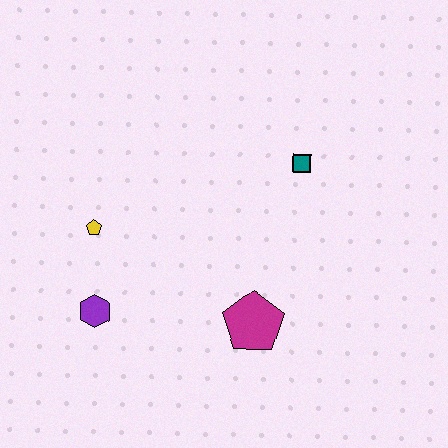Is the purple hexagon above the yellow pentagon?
No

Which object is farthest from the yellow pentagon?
The teal square is farthest from the yellow pentagon.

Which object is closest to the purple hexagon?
The yellow pentagon is closest to the purple hexagon.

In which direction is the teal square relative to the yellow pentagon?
The teal square is to the right of the yellow pentagon.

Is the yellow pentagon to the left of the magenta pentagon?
Yes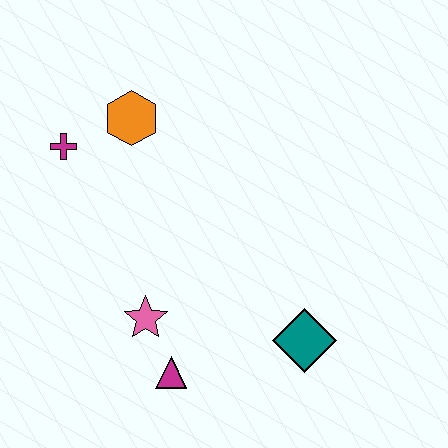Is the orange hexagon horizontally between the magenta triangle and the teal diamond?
No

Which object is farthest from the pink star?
The orange hexagon is farthest from the pink star.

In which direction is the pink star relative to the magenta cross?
The pink star is below the magenta cross.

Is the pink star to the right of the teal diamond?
No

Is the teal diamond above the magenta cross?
No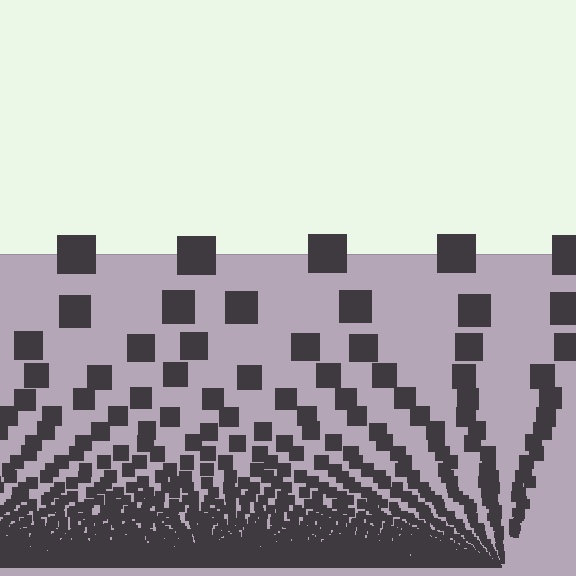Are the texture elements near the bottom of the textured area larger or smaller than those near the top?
Smaller. The gradient is inverted — elements near the bottom are smaller and denser.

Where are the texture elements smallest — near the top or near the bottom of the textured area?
Near the bottom.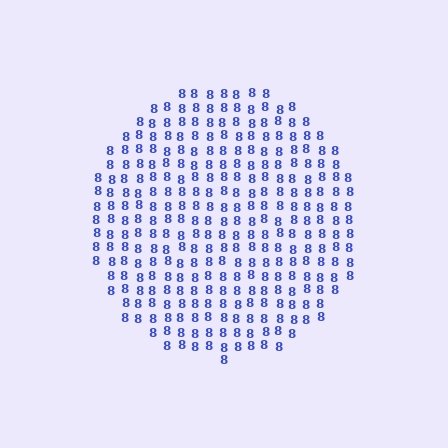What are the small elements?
The small elements are digit 8's.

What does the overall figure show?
The overall figure shows a circle.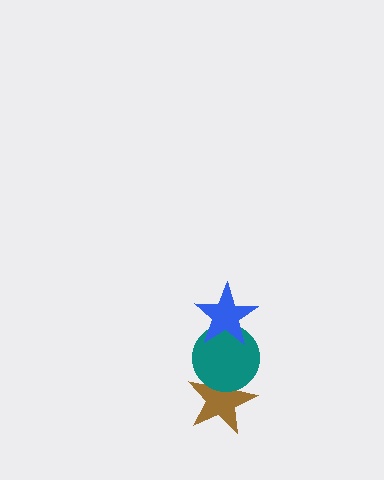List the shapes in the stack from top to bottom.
From top to bottom: the blue star, the teal circle, the brown star.